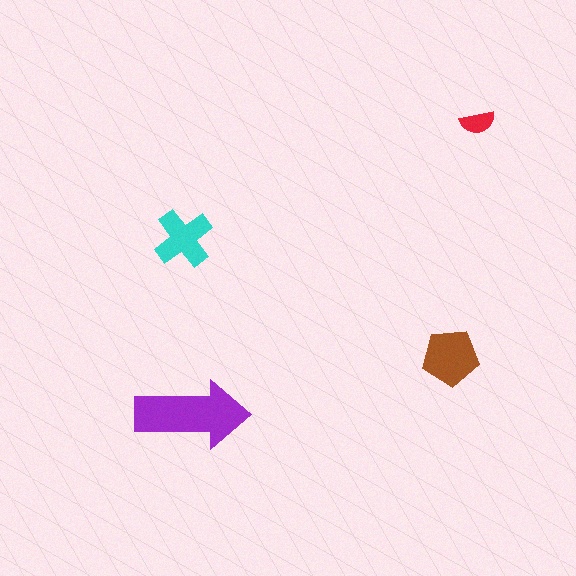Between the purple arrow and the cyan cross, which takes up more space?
The purple arrow.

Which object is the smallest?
The red semicircle.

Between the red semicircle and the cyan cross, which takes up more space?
The cyan cross.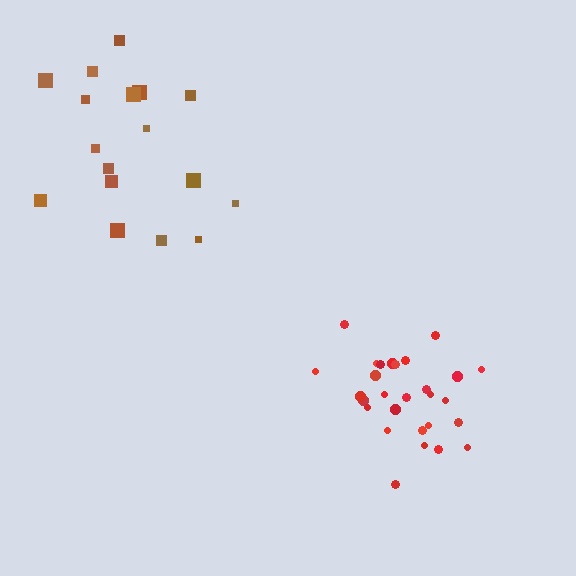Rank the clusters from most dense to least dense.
red, brown.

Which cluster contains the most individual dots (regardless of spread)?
Red (28).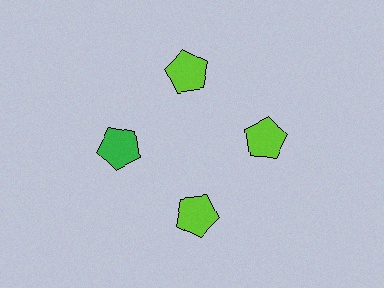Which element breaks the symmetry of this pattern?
The green pentagon at roughly the 9 o'clock position breaks the symmetry. All other shapes are lime pentagons.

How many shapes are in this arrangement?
There are 4 shapes arranged in a ring pattern.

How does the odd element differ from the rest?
It has a different color: green instead of lime.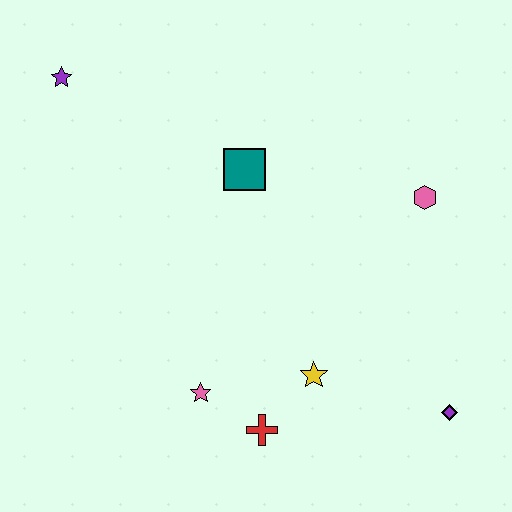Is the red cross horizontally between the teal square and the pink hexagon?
Yes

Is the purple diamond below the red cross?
No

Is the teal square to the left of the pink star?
No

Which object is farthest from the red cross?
The purple star is farthest from the red cross.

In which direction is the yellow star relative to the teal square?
The yellow star is below the teal square.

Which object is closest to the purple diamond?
The yellow star is closest to the purple diamond.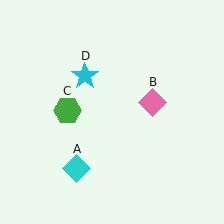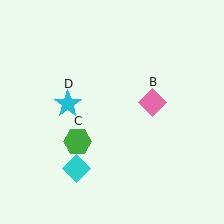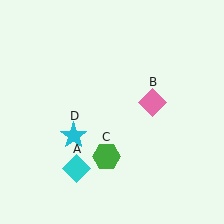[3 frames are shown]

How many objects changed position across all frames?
2 objects changed position: green hexagon (object C), cyan star (object D).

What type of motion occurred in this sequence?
The green hexagon (object C), cyan star (object D) rotated counterclockwise around the center of the scene.